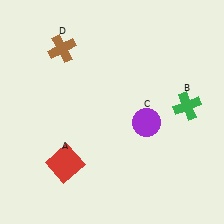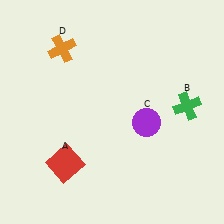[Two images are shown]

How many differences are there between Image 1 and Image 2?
There is 1 difference between the two images.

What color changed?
The cross (D) changed from brown in Image 1 to orange in Image 2.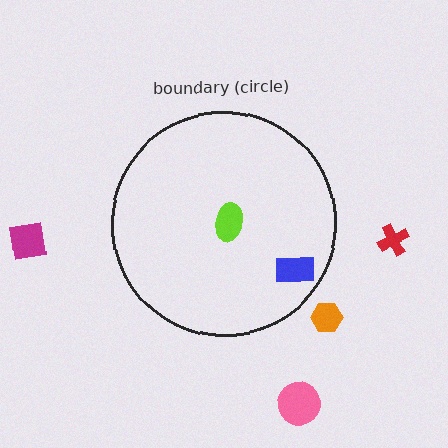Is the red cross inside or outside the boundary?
Outside.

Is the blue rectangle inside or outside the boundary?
Inside.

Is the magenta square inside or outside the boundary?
Outside.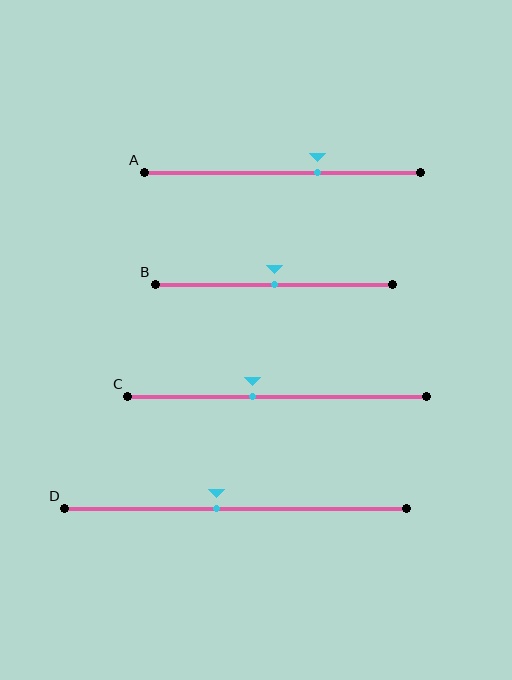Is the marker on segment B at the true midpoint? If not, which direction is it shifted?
Yes, the marker on segment B is at the true midpoint.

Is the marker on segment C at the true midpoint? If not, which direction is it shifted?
No, the marker on segment C is shifted to the left by about 8% of the segment length.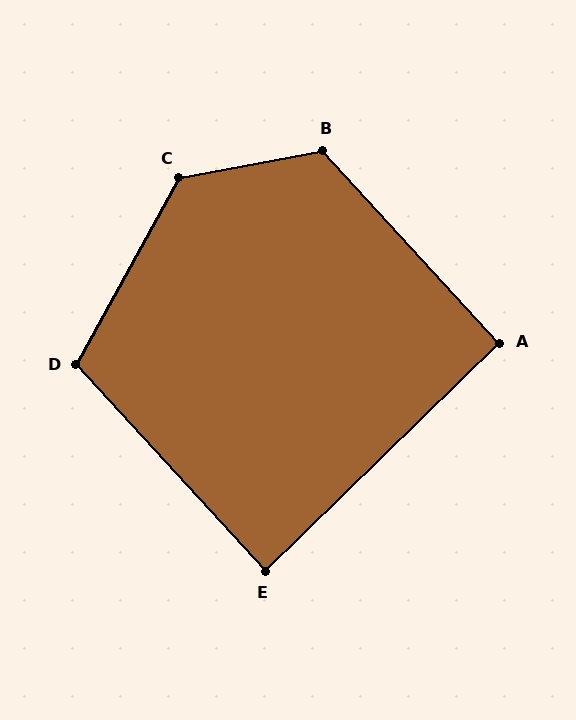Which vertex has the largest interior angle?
C, at approximately 130 degrees.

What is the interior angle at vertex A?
Approximately 92 degrees (approximately right).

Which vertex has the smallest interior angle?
E, at approximately 88 degrees.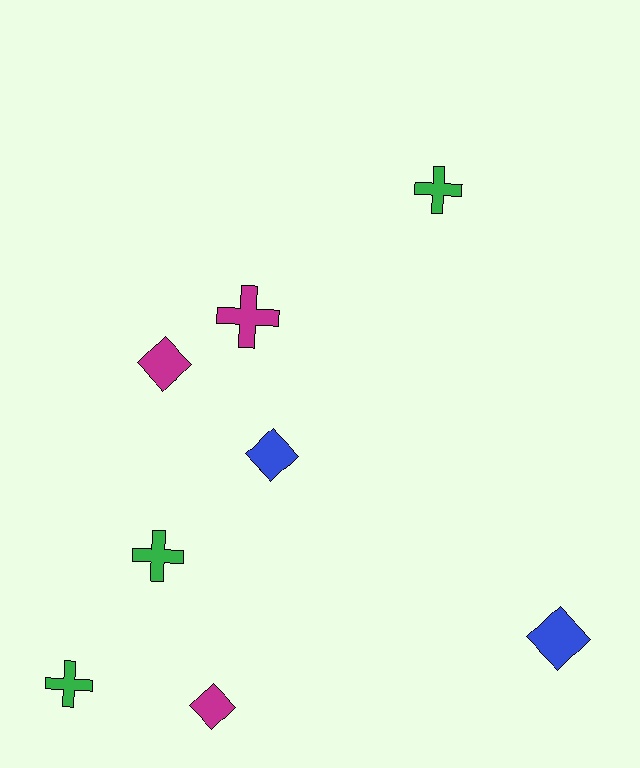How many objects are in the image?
There are 8 objects.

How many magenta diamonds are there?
There are 2 magenta diamonds.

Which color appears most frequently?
Green, with 3 objects.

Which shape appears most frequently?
Diamond, with 4 objects.